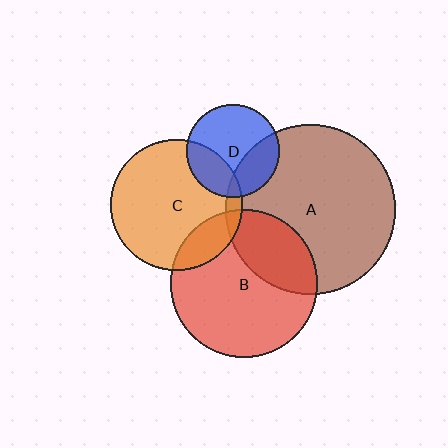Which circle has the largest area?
Circle A (brown).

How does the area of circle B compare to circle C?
Approximately 1.3 times.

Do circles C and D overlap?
Yes.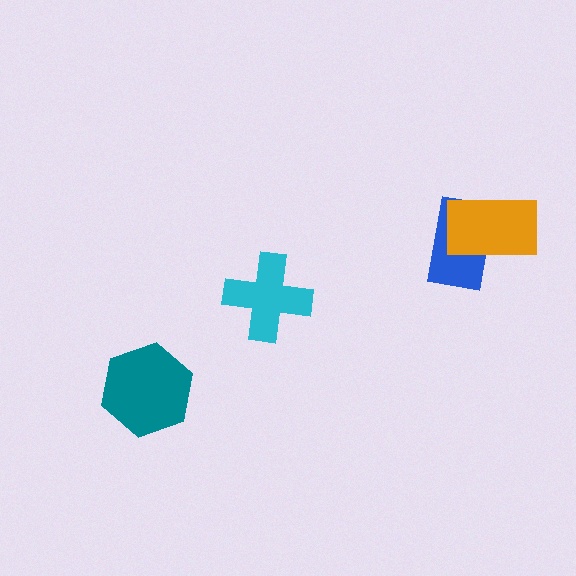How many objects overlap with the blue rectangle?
1 object overlaps with the blue rectangle.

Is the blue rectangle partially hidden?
Yes, it is partially covered by another shape.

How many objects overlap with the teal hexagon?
0 objects overlap with the teal hexagon.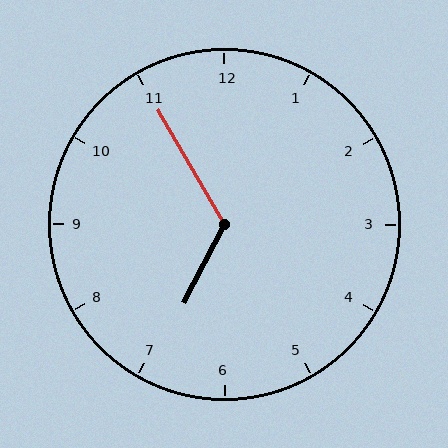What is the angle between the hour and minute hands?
Approximately 122 degrees.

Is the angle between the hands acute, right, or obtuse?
It is obtuse.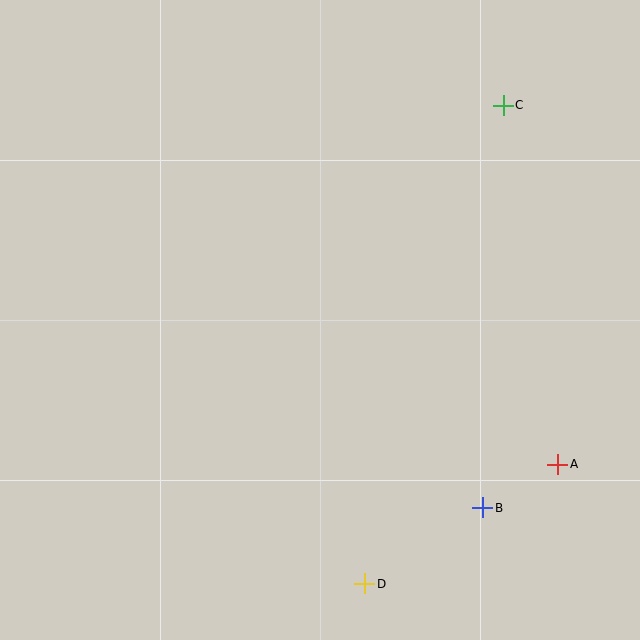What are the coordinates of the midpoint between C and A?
The midpoint between C and A is at (531, 285).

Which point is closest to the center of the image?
Point B at (483, 508) is closest to the center.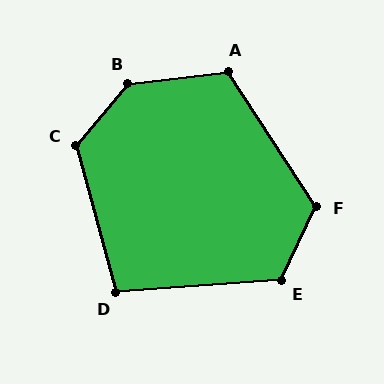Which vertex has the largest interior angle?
B, at approximately 137 degrees.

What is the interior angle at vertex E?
Approximately 120 degrees (obtuse).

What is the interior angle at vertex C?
Approximately 124 degrees (obtuse).